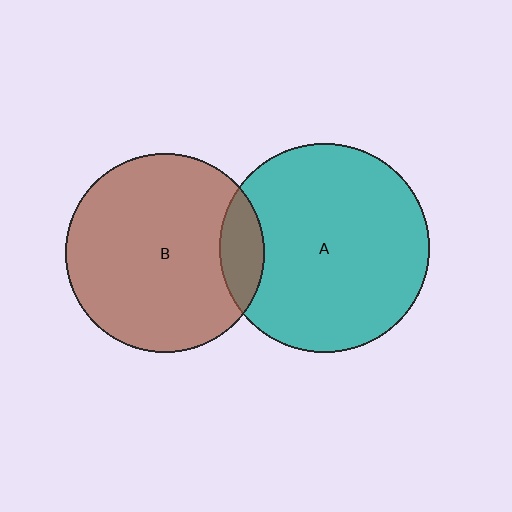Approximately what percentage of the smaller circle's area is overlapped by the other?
Approximately 15%.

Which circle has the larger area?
Circle A (teal).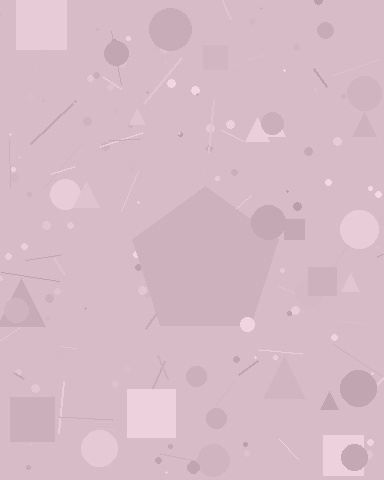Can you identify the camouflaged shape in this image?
The camouflaged shape is a pentagon.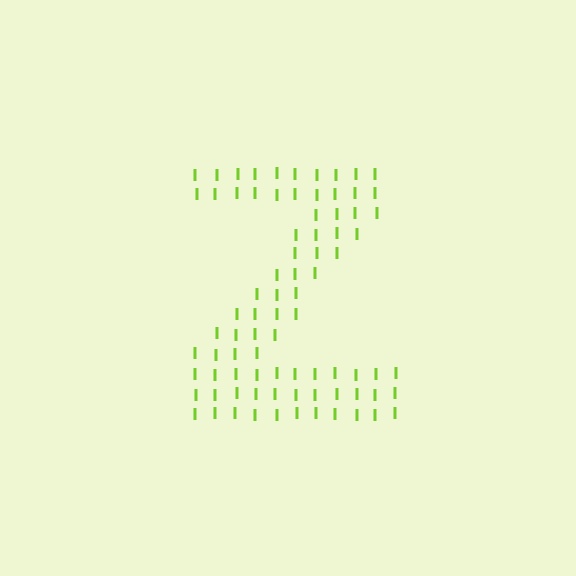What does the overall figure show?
The overall figure shows the letter Z.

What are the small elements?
The small elements are letter I's.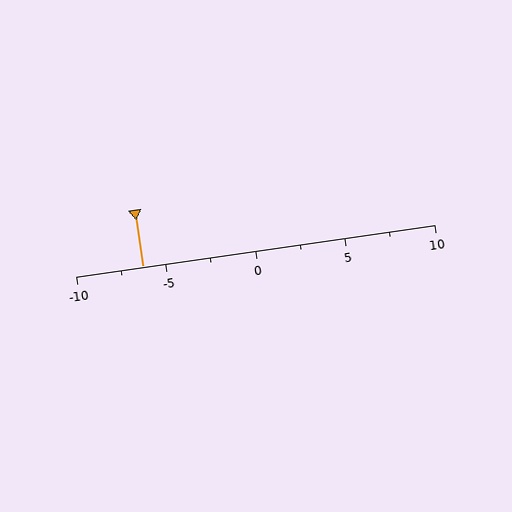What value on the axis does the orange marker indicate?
The marker indicates approximately -6.2.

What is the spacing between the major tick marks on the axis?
The major ticks are spaced 5 apart.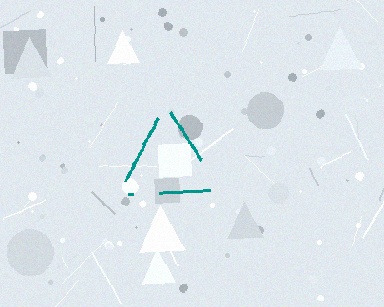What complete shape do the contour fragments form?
The contour fragments form a triangle.